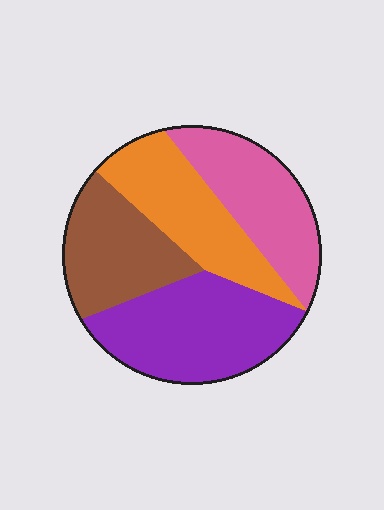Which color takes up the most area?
Purple, at roughly 30%.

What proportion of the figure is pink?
Pink covers roughly 25% of the figure.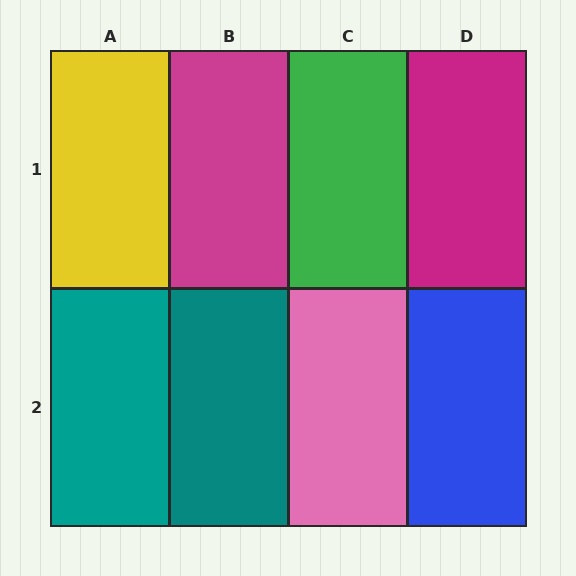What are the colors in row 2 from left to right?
Teal, teal, pink, blue.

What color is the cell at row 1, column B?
Magenta.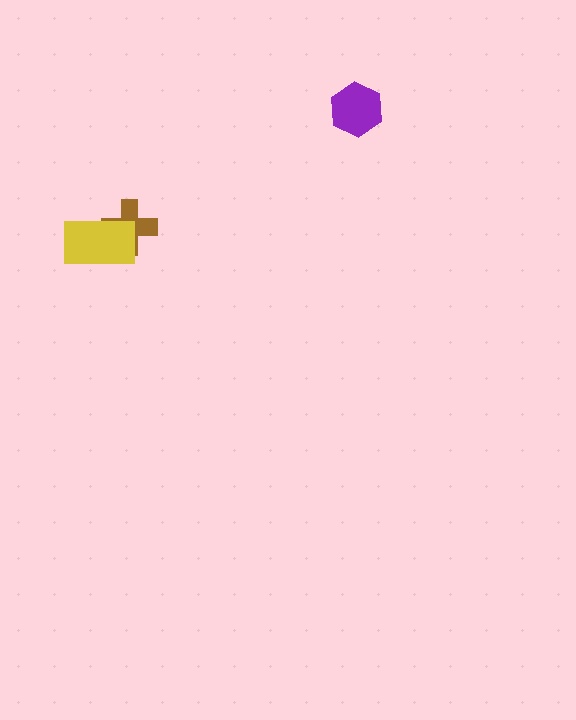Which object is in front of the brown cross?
The yellow rectangle is in front of the brown cross.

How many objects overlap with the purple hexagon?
0 objects overlap with the purple hexagon.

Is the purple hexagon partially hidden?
No, no other shape covers it.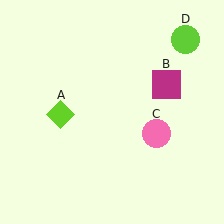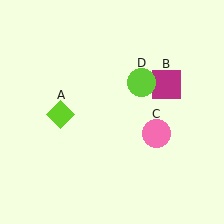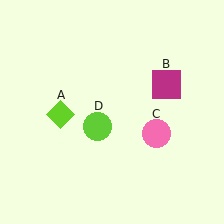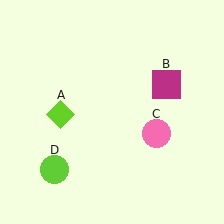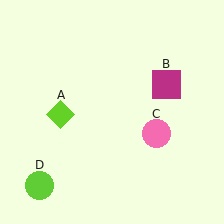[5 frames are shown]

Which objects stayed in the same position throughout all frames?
Lime diamond (object A) and magenta square (object B) and pink circle (object C) remained stationary.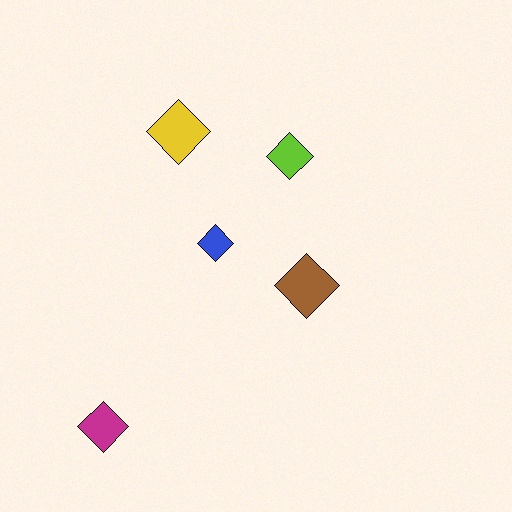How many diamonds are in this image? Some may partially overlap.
There are 5 diamonds.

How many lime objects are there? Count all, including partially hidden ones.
There is 1 lime object.